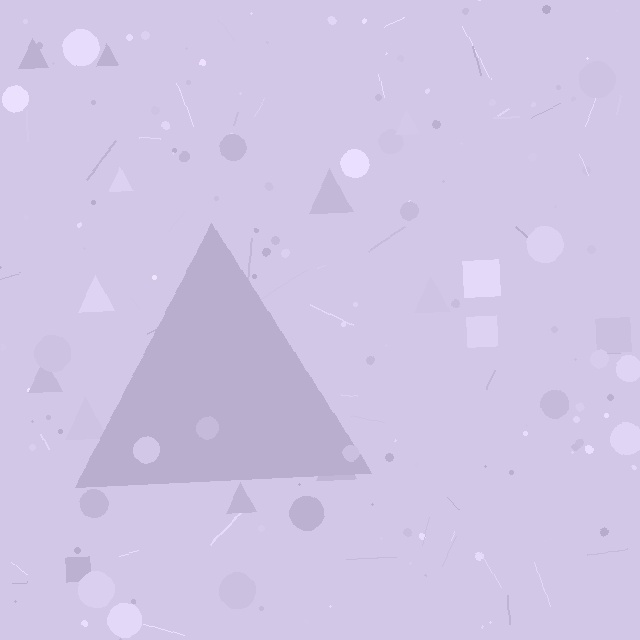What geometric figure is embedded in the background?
A triangle is embedded in the background.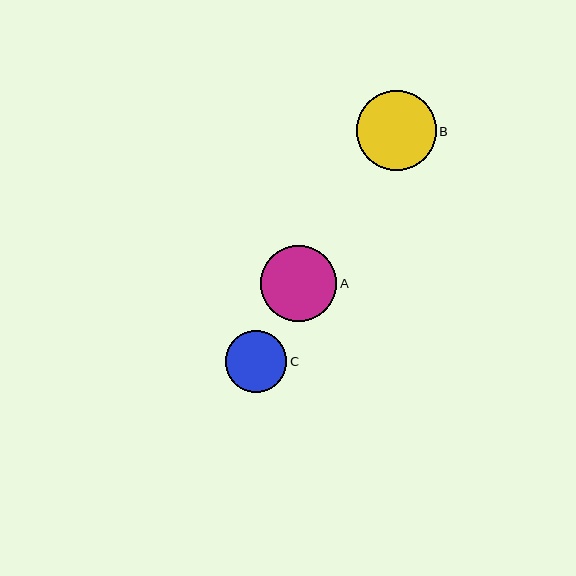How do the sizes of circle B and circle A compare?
Circle B and circle A are approximately the same size.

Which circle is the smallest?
Circle C is the smallest with a size of approximately 62 pixels.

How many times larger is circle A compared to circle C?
Circle A is approximately 1.2 times the size of circle C.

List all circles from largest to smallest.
From largest to smallest: B, A, C.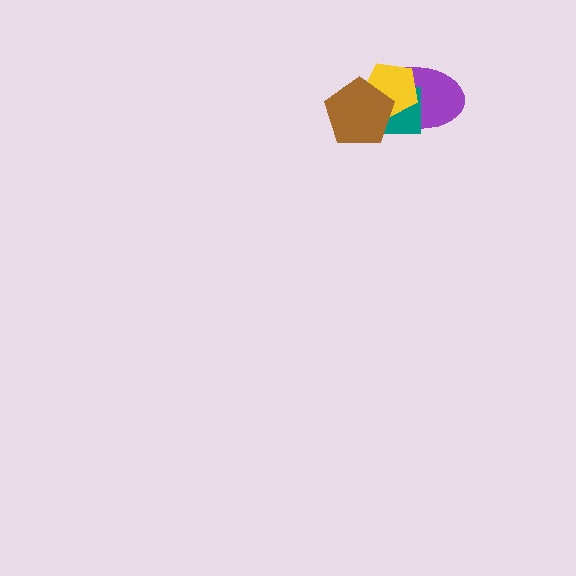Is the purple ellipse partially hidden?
Yes, it is partially covered by another shape.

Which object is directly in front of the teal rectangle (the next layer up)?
The yellow pentagon is directly in front of the teal rectangle.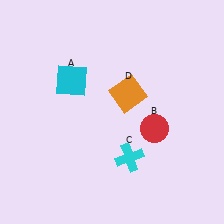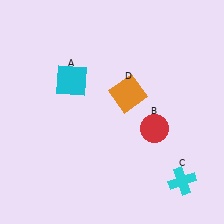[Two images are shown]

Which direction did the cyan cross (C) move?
The cyan cross (C) moved right.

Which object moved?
The cyan cross (C) moved right.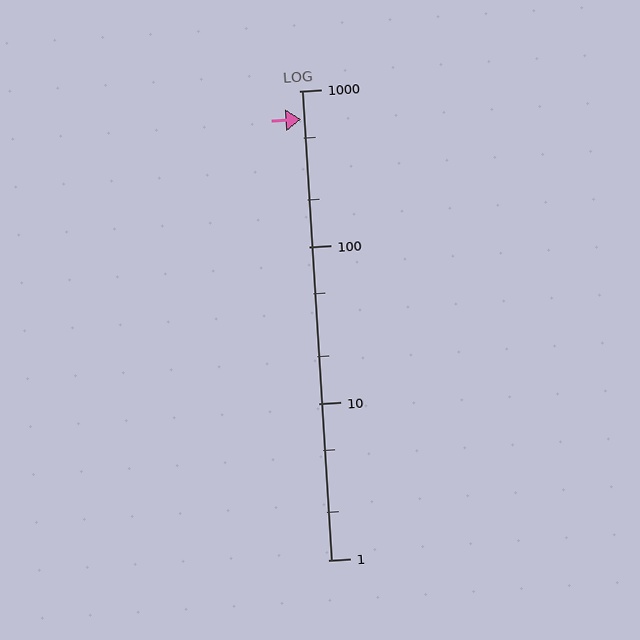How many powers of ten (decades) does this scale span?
The scale spans 3 decades, from 1 to 1000.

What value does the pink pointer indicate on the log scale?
The pointer indicates approximately 660.